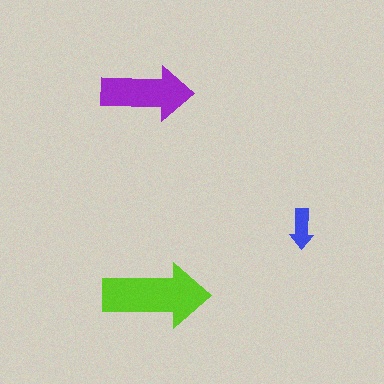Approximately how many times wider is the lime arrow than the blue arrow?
About 2.5 times wider.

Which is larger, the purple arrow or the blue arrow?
The purple one.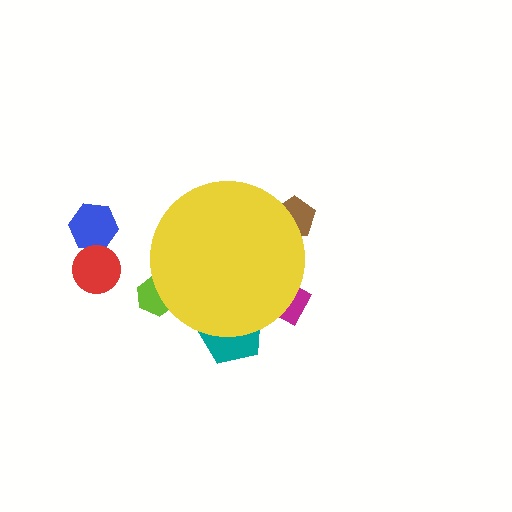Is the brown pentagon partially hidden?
Yes, the brown pentagon is partially hidden behind the yellow circle.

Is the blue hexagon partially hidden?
No, the blue hexagon is fully visible.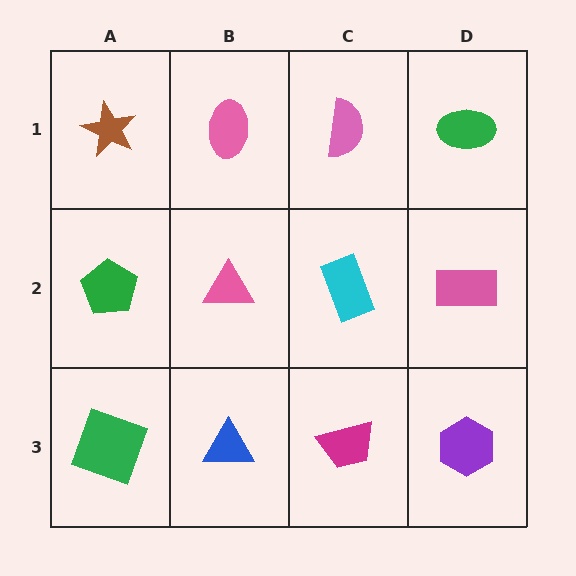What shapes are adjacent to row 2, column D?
A green ellipse (row 1, column D), a purple hexagon (row 3, column D), a cyan rectangle (row 2, column C).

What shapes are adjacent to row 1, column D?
A pink rectangle (row 2, column D), a pink semicircle (row 1, column C).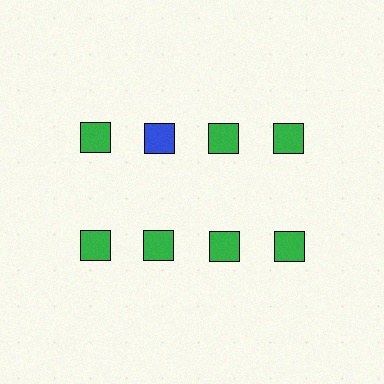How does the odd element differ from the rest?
It has a different color: blue instead of green.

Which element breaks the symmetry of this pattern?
The blue square in the top row, second from left column breaks the symmetry. All other shapes are green squares.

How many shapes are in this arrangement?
There are 8 shapes arranged in a grid pattern.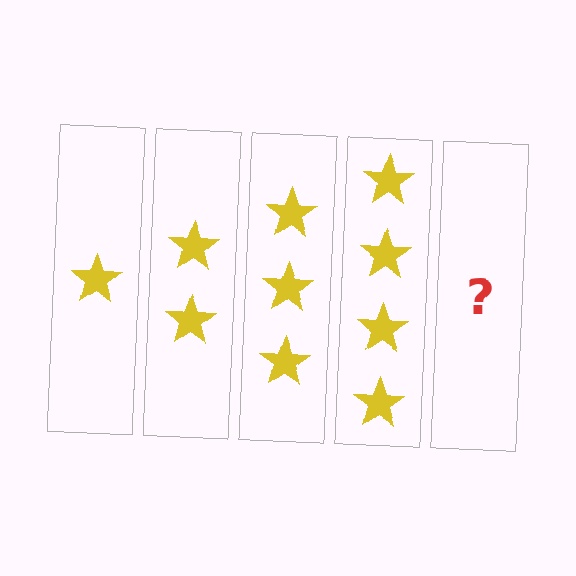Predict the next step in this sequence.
The next step is 5 stars.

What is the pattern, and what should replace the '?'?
The pattern is that each step adds one more star. The '?' should be 5 stars.